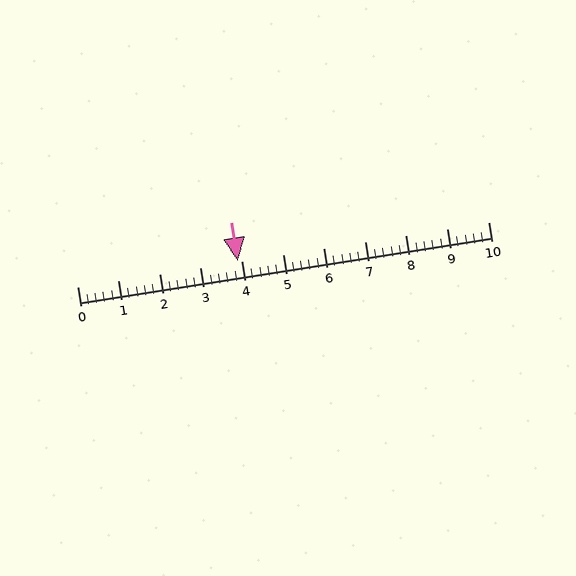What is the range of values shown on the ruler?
The ruler shows values from 0 to 10.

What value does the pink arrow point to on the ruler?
The pink arrow points to approximately 3.9.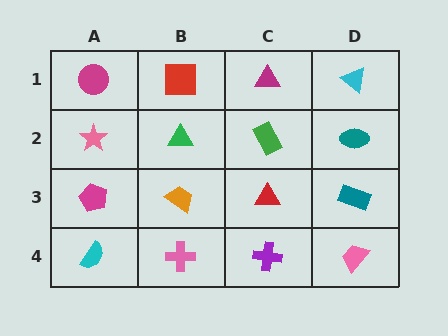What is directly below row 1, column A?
A pink star.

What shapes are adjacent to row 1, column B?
A green triangle (row 2, column B), a magenta circle (row 1, column A), a magenta triangle (row 1, column C).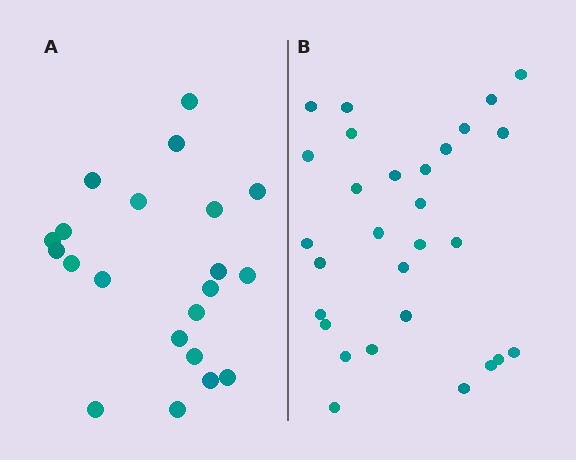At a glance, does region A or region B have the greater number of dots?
Region B (the right region) has more dots.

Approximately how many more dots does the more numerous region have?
Region B has roughly 8 or so more dots than region A.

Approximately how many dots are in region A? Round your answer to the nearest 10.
About 20 dots. (The exact count is 21, which rounds to 20.)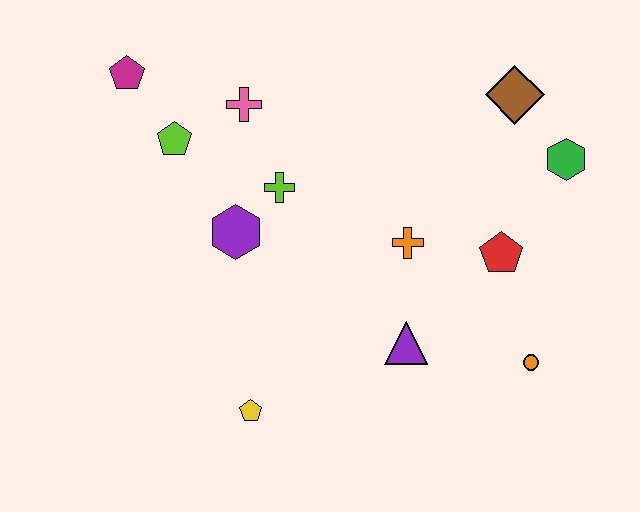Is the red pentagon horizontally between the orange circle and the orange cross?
Yes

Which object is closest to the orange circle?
The red pentagon is closest to the orange circle.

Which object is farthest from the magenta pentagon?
The orange circle is farthest from the magenta pentagon.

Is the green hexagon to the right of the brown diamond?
Yes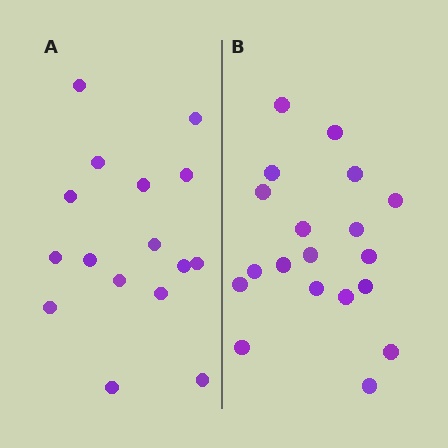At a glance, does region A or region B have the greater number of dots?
Region B (the right region) has more dots.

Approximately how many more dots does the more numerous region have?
Region B has just a few more — roughly 2 or 3 more dots than region A.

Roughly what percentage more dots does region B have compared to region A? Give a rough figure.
About 20% more.